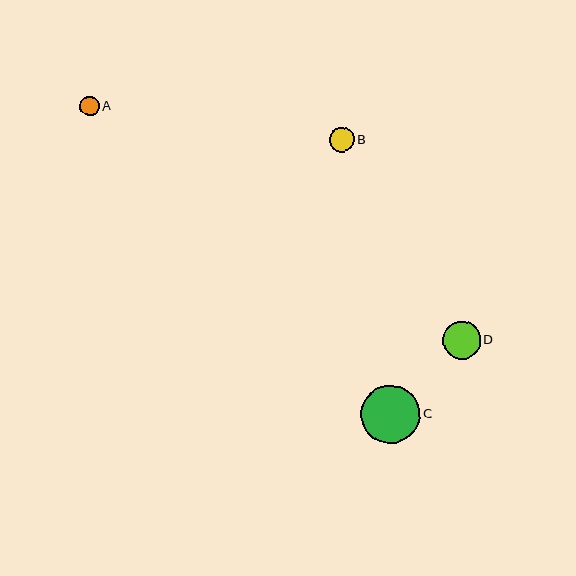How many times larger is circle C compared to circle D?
Circle C is approximately 1.5 times the size of circle D.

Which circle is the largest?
Circle C is the largest with a size of approximately 59 pixels.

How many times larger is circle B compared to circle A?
Circle B is approximately 1.3 times the size of circle A.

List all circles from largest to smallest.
From largest to smallest: C, D, B, A.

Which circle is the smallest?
Circle A is the smallest with a size of approximately 20 pixels.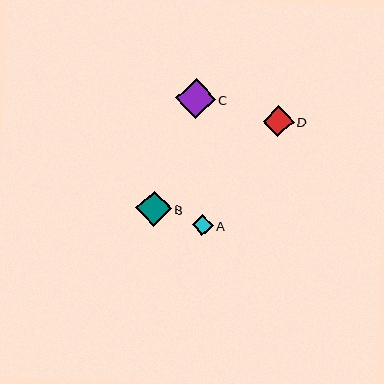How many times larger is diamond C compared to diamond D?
Diamond C is approximately 1.3 times the size of diamond D.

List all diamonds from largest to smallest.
From largest to smallest: C, B, D, A.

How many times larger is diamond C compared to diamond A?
Diamond C is approximately 1.9 times the size of diamond A.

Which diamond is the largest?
Diamond C is the largest with a size of approximately 40 pixels.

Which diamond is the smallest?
Diamond A is the smallest with a size of approximately 21 pixels.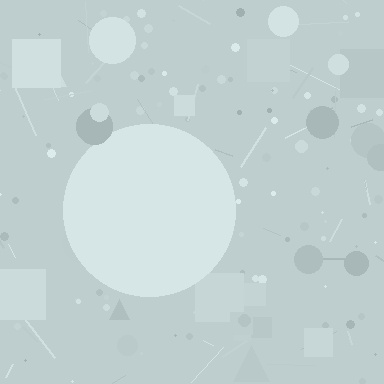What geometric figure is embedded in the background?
A circle is embedded in the background.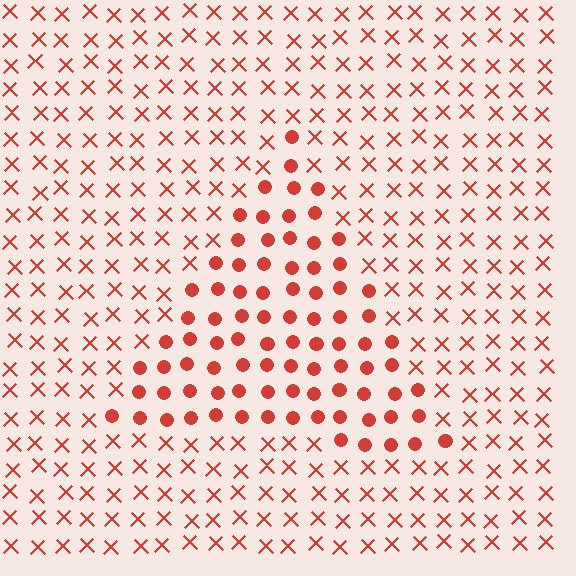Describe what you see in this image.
The image is filled with small red elements arranged in a uniform grid. A triangle-shaped region contains circles, while the surrounding area contains X marks. The boundary is defined purely by the change in element shape.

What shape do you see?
I see a triangle.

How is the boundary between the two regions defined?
The boundary is defined by a change in element shape: circles inside vs. X marks outside. All elements share the same color and spacing.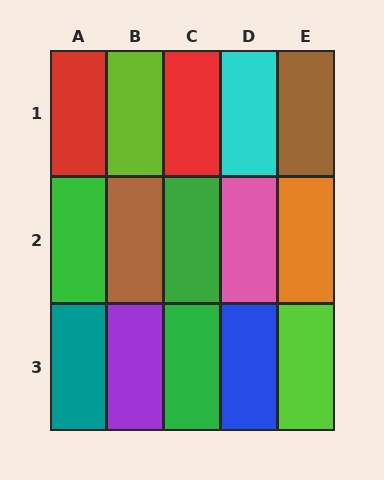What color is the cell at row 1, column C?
Red.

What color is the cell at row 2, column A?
Green.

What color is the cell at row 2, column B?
Brown.